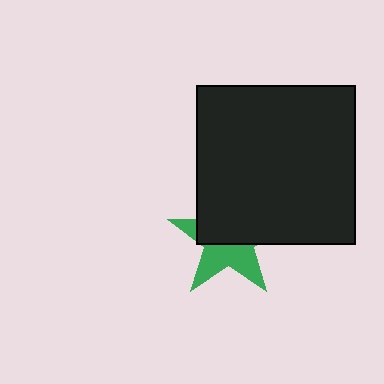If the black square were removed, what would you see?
You would see the complete green star.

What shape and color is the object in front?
The object in front is a black square.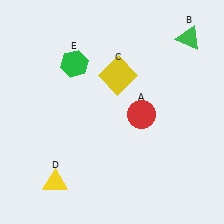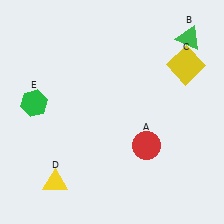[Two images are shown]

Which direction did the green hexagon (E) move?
The green hexagon (E) moved left.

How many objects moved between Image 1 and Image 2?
3 objects moved between the two images.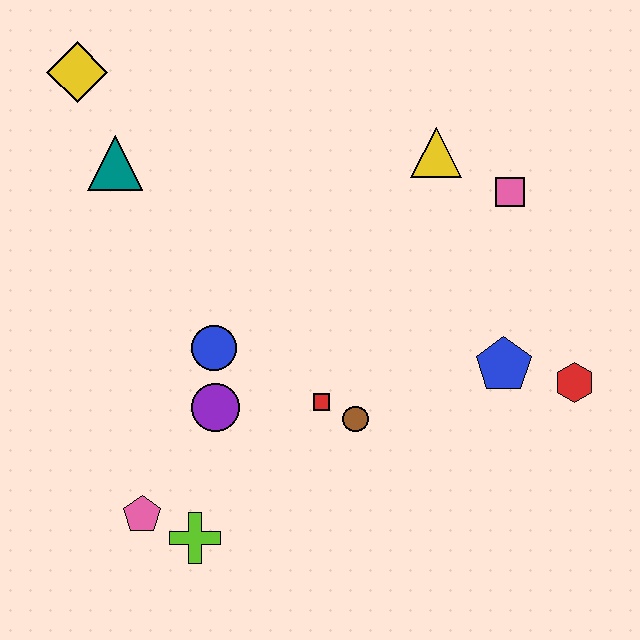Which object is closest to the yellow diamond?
The teal triangle is closest to the yellow diamond.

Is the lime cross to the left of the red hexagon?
Yes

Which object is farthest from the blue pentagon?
The yellow diamond is farthest from the blue pentagon.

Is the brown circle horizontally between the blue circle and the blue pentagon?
Yes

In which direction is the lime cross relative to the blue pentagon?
The lime cross is to the left of the blue pentagon.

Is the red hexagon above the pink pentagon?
Yes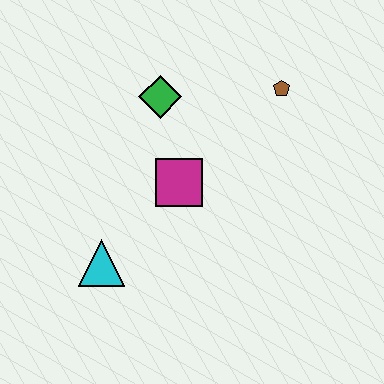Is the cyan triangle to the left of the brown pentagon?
Yes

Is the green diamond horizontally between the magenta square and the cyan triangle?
Yes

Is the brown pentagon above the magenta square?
Yes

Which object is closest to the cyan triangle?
The magenta square is closest to the cyan triangle.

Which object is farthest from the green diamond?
The cyan triangle is farthest from the green diamond.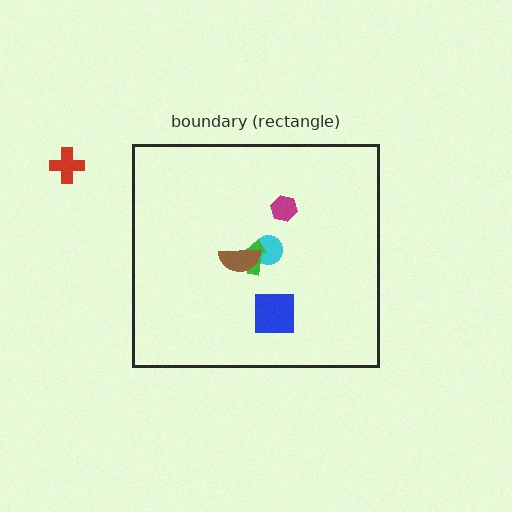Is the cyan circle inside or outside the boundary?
Inside.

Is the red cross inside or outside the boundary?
Outside.